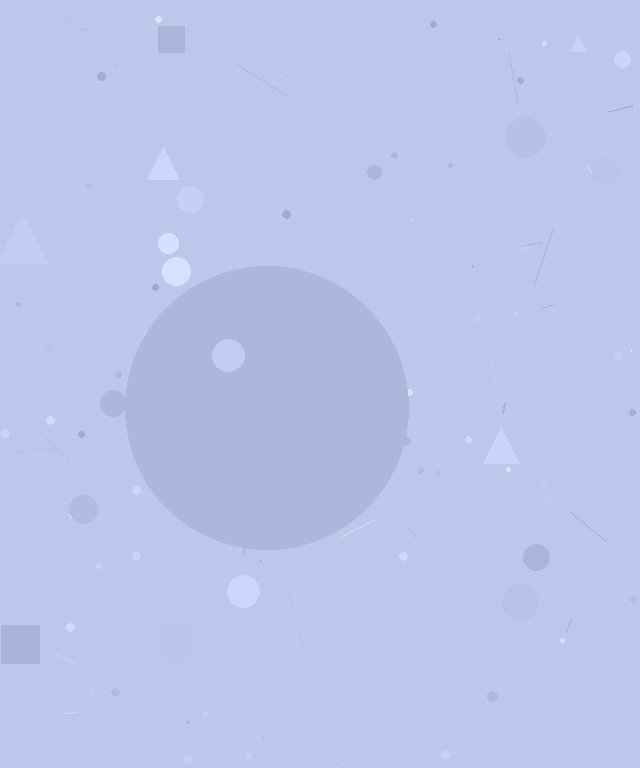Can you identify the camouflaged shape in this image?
The camouflaged shape is a circle.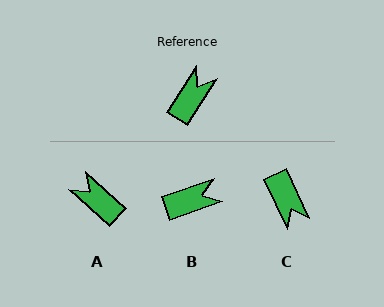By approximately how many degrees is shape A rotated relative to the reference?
Approximately 81 degrees counter-clockwise.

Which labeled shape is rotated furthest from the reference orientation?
C, about 122 degrees away.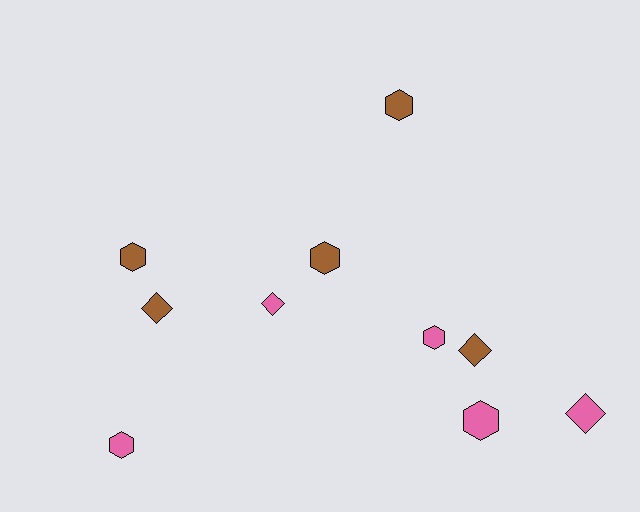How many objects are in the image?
There are 10 objects.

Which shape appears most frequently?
Hexagon, with 6 objects.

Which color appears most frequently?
Brown, with 5 objects.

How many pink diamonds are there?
There are 2 pink diamonds.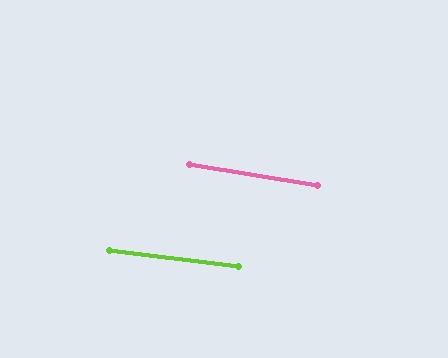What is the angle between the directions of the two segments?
Approximately 2 degrees.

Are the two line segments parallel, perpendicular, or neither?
Parallel — their directions differ by only 1.6°.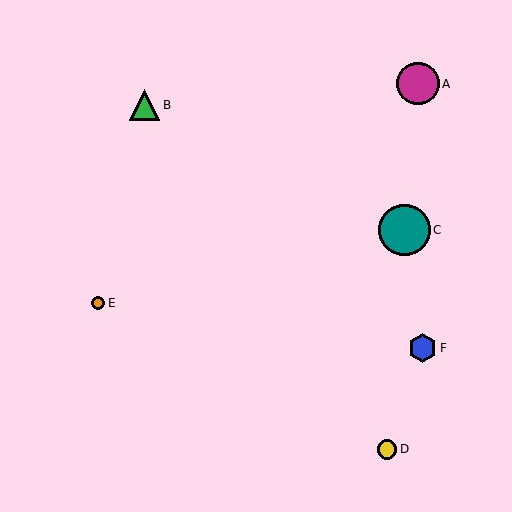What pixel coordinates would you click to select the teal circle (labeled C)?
Click at (404, 230) to select the teal circle C.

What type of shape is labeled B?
Shape B is a green triangle.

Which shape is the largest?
The teal circle (labeled C) is the largest.